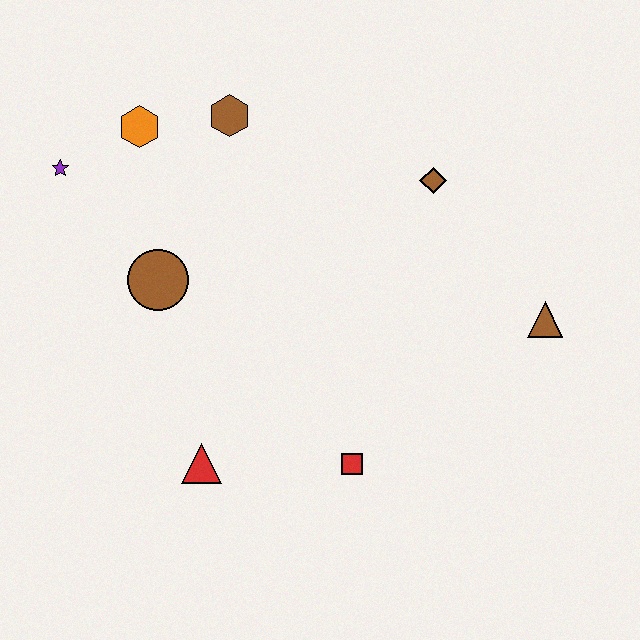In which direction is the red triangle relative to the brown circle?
The red triangle is below the brown circle.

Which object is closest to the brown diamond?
The brown triangle is closest to the brown diamond.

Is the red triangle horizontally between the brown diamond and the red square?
No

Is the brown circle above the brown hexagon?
No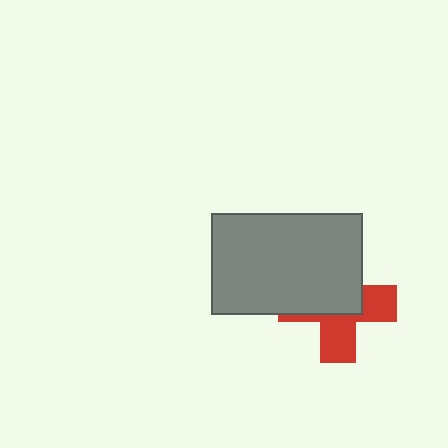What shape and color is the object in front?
The object in front is a gray rectangle.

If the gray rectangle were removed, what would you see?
You would see the complete red cross.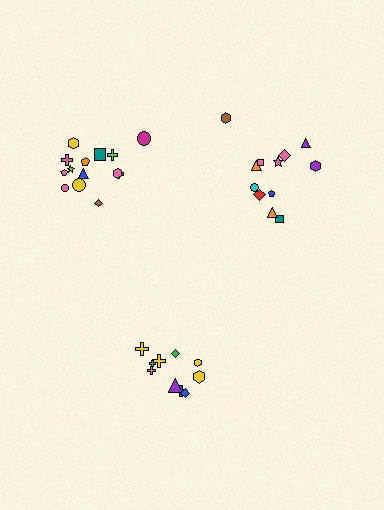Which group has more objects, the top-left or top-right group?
The top-left group.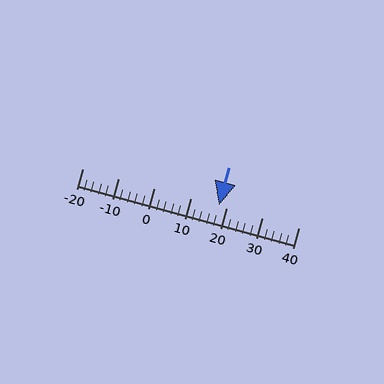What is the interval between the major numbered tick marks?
The major tick marks are spaced 10 units apart.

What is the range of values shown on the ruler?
The ruler shows values from -20 to 40.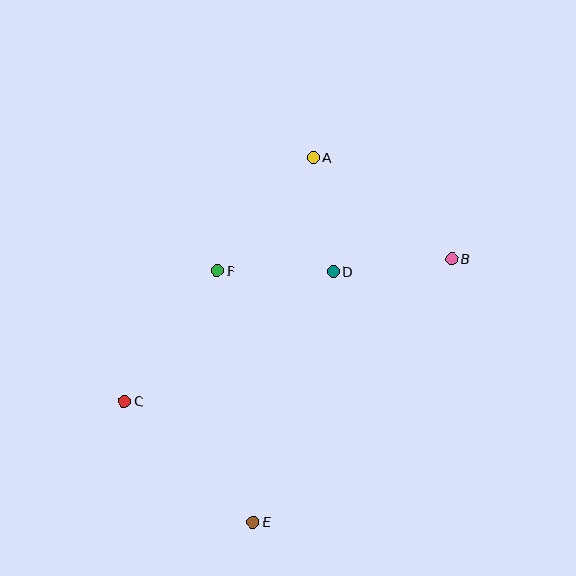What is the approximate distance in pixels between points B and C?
The distance between B and C is approximately 357 pixels.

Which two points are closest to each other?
Points D and F are closest to each other.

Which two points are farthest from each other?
Points A and E are farthest from each other.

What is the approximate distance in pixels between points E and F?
The distance between E and F is approximately 253 pixels.